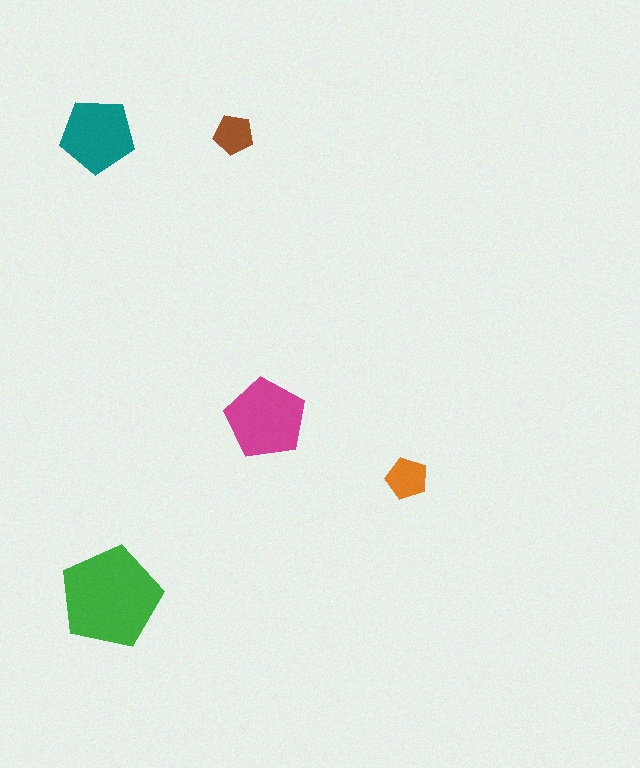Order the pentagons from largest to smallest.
the green one, the magenta one, the teal one, the orange one, the brown one.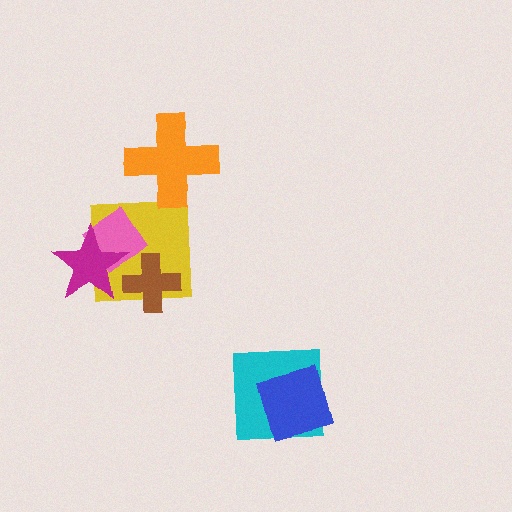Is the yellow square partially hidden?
Yes, it is partially covered by another shape.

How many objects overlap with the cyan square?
1 object overlaps with the cyan square.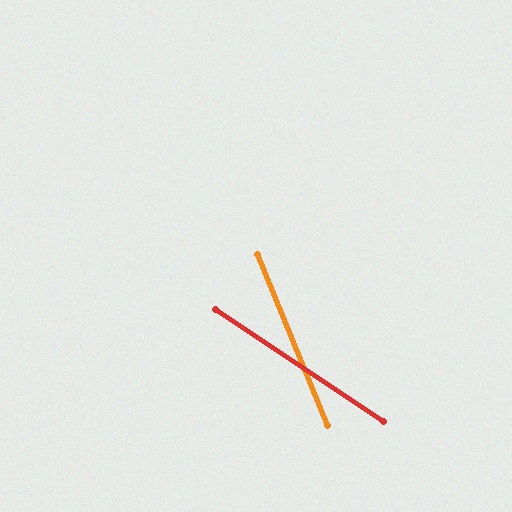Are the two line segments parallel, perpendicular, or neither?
Neither parallel nor perpendicular — they differ by about 34°.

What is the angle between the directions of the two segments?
Approximately 34 degrees.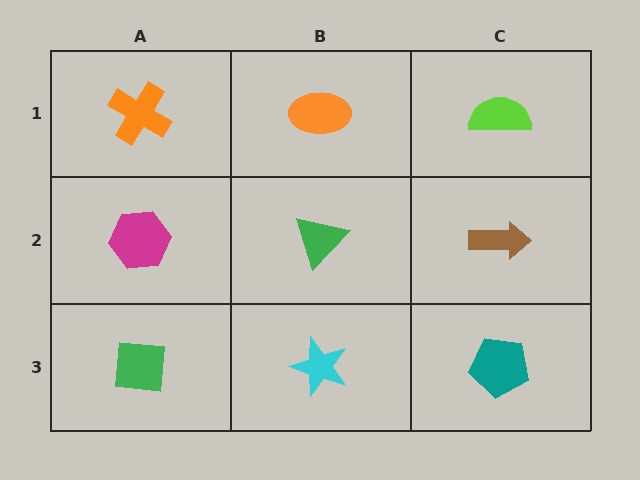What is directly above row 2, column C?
A lime semicircle.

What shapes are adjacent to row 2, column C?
A lime semicircle (row 1, column C), a teal pentagon (row 3, column C), a green triangle (row 2, column B).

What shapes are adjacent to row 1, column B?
A green triangle (row 2, column B), an orange cross (row 1, column A), a lime semicircle (row 1, column C).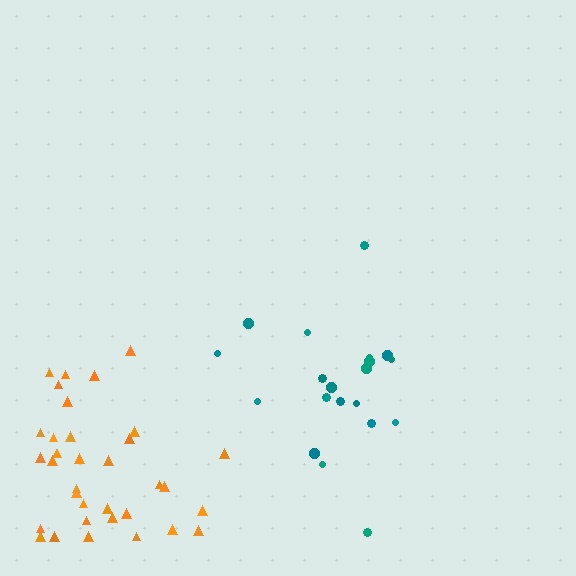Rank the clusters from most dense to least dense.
orange, teal.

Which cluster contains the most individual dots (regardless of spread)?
Orange (35).